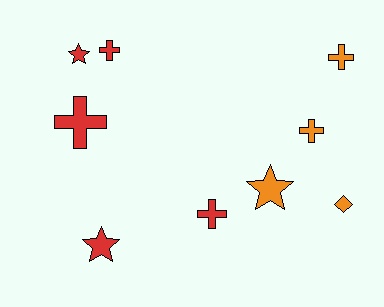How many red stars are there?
There are 2 red stars.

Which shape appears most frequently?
Cross, with 5 objects.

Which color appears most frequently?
Red, with 5 objects.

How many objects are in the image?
There are 9 objects.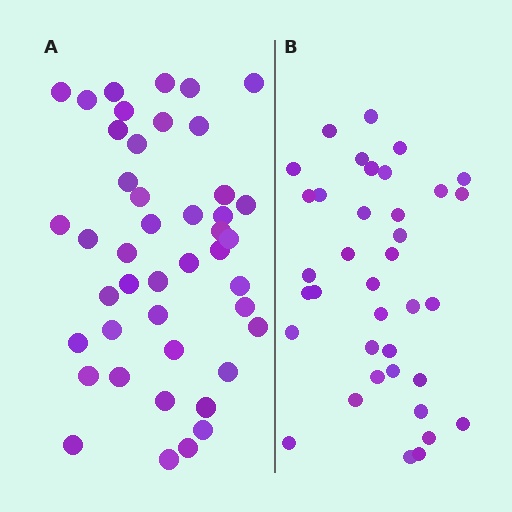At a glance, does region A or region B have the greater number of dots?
Region A (the left region) has more dots.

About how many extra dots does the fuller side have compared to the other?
Region A has roughly 8 or so more dots than region B.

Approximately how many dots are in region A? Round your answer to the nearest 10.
About 40 dots. (The exact count is 44, which rounds to 40.)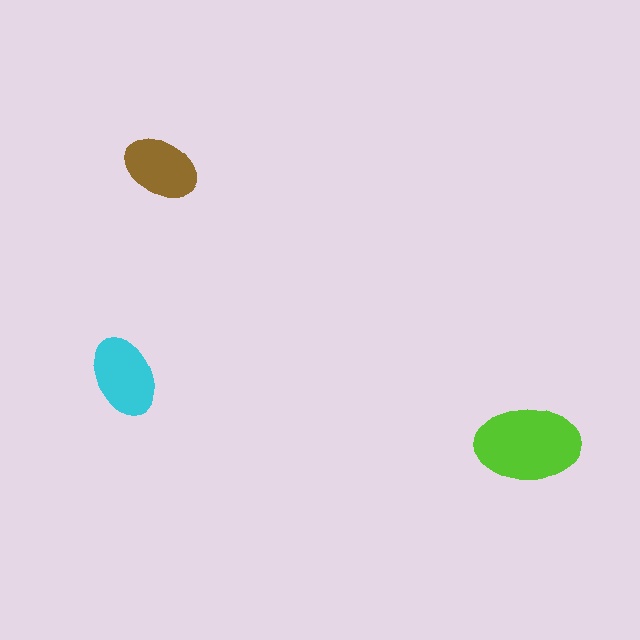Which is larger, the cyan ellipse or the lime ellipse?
The lime one.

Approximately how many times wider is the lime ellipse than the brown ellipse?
About 1.5 times wider.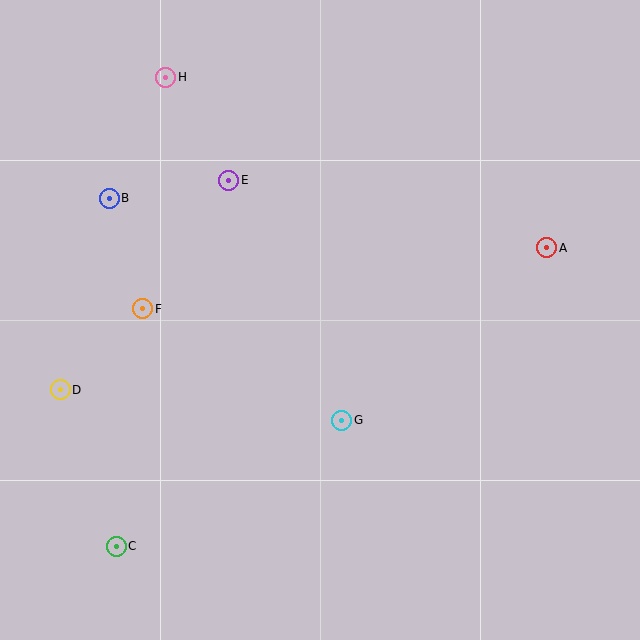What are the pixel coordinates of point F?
Point F is at (143, 309).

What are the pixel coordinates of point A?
Point A is at (547, 248).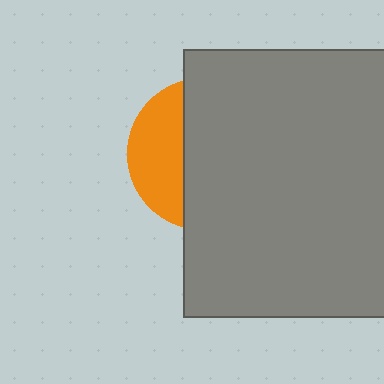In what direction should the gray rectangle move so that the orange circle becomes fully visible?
The gray rectangle should move right. That is the shortest direction to clear the overlap and leave the orange circle fully visible.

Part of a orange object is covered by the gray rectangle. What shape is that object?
It is a circle.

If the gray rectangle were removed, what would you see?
You would see the complete orange circle.